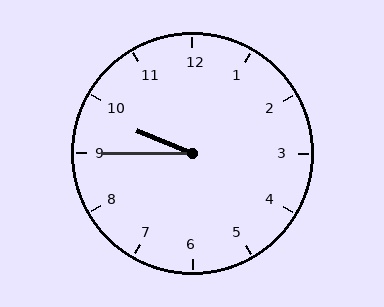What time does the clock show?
9:45.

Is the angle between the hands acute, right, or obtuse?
It is acute.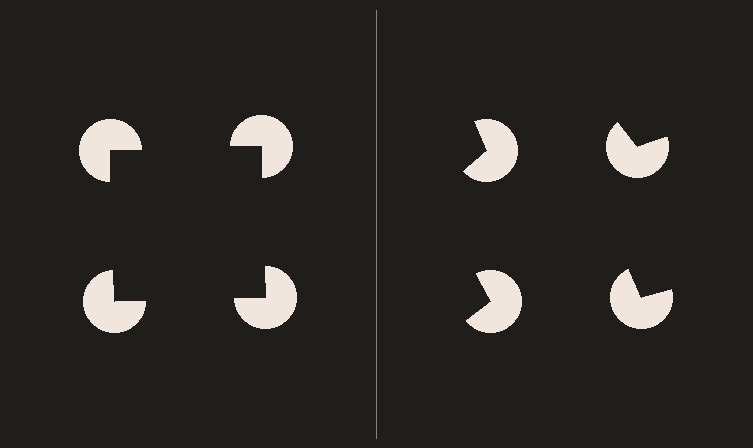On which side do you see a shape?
An illusory square appears on the left side. On the right side the wedge cuts are rotated, so no coherent shape forms.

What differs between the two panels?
The pac-man discs are positioned identically on both sides; only the wedge orientations differ. On the left they align to a square; on the right they are misaligned.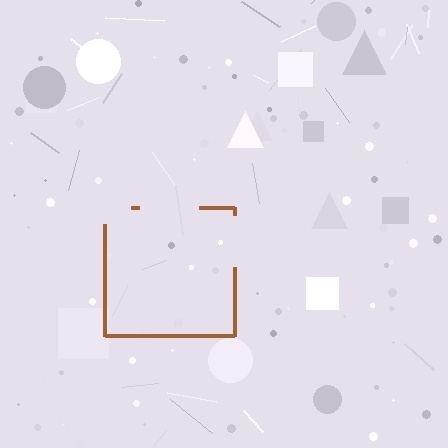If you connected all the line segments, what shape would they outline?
They would outline a square.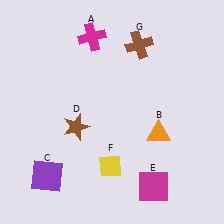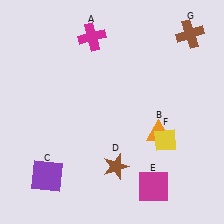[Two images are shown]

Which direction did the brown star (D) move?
The brown star (D) moved down.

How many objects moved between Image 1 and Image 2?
3 objects moved between the two images.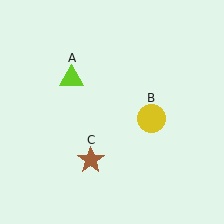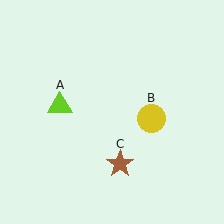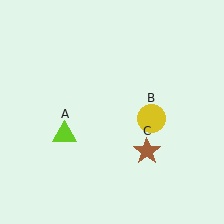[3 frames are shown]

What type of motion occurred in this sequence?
The lime triangle (object A), brown star (object C) rotated counterclockwise around the center of the scene.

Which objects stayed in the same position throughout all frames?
Yellow circle (object B) remained stationary.